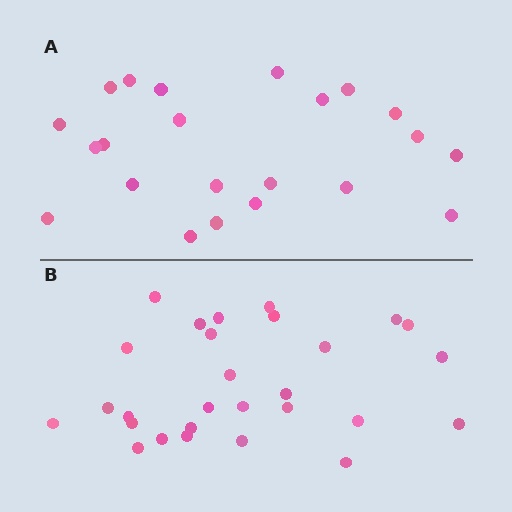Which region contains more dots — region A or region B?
Region B (the bottom region) has more dots.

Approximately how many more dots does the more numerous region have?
Region B has about 6 more dots than region A.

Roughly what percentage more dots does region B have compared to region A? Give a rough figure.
About 25% more.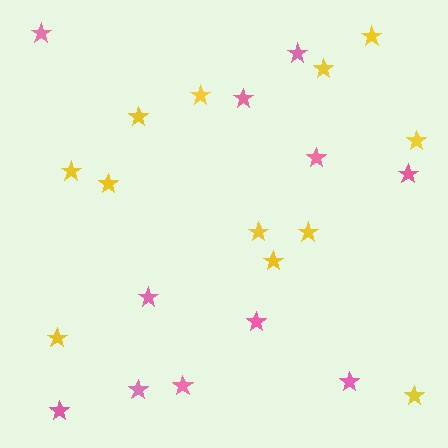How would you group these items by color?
There are 2 groups: one group of yellow stars (12) and one group of pink stars (11).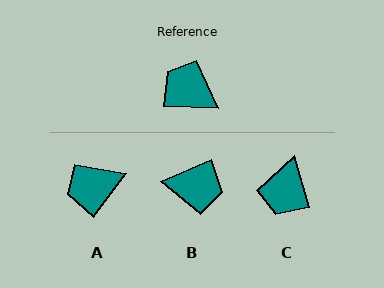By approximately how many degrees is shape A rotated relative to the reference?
Approximately 56 degrees counter-clockwise.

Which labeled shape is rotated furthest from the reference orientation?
B, about 155 degrees away.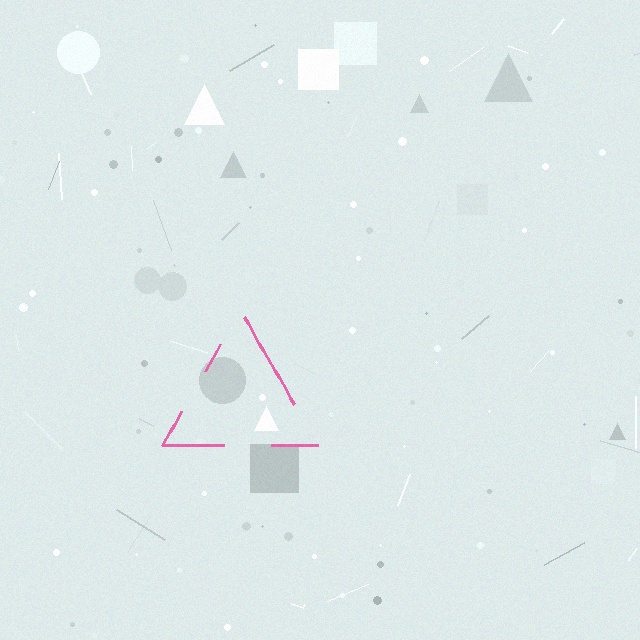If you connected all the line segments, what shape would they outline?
They would outline a triangle.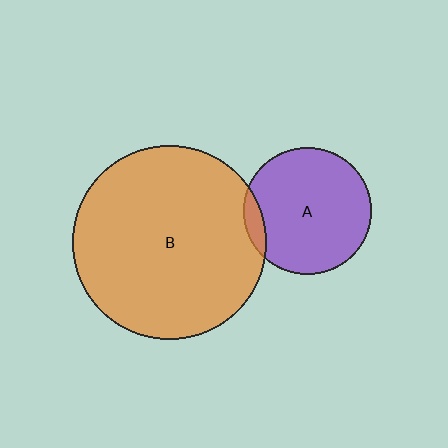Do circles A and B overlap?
Yes.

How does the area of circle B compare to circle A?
Approximately 2.3 times.